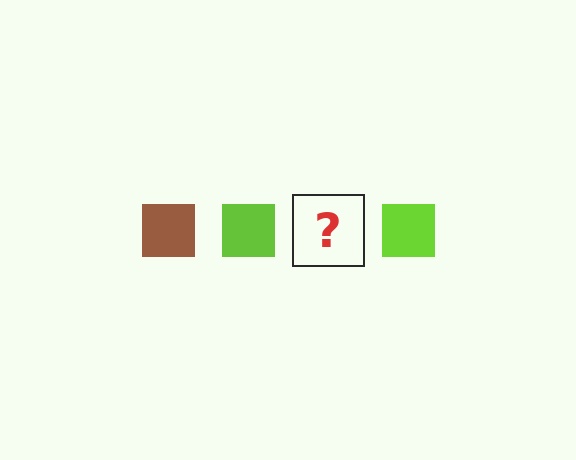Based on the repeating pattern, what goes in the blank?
The blank should be a brown square.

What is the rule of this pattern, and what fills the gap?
The rule is that the pattern cycles through brown, lime squares. The gap should be filled with a brown square.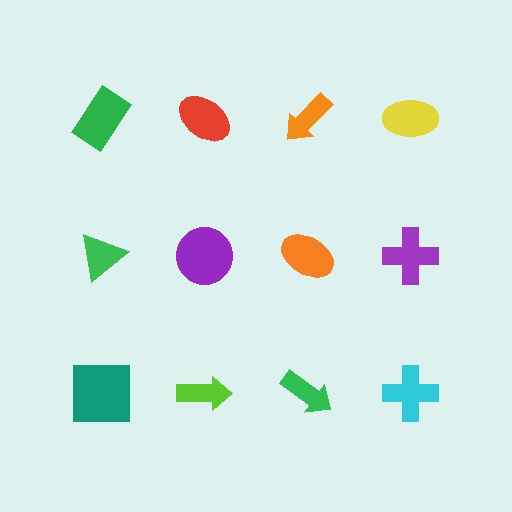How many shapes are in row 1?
4 shapes.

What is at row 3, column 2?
A lime arrow.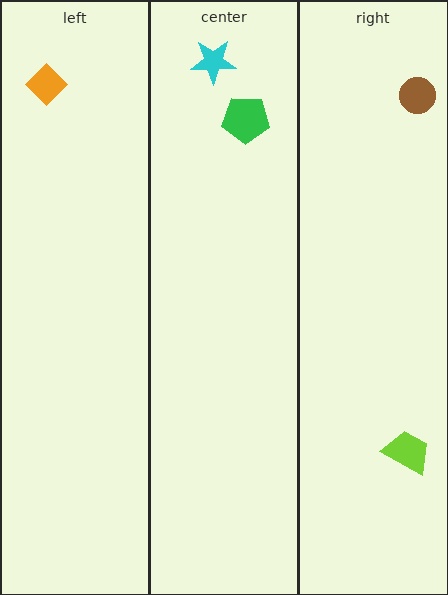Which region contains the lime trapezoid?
The right region.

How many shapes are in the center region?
2.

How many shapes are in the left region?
1.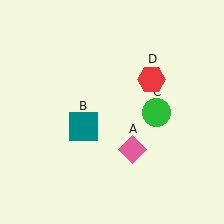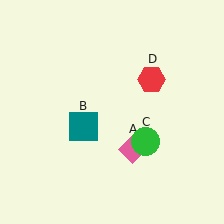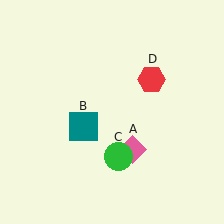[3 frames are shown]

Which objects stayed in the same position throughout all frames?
Pink diamond (object A) and teal square (object B) and red hexagon (object D) remained stationary.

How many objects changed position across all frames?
1 object changed position: green circle (object C).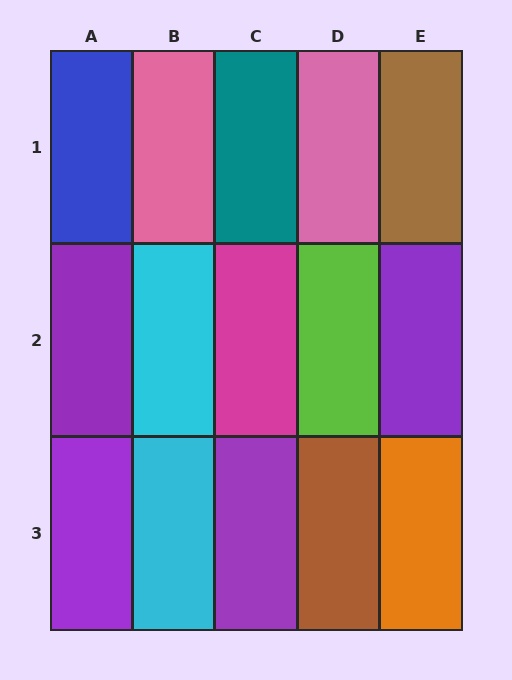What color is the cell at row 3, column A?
Purple.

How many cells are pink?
2 cells are pink.